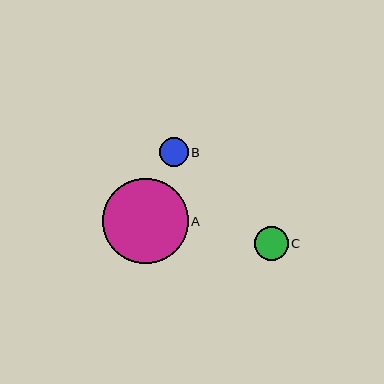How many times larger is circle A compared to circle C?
Circle A is approximately 2.6 times the size of circle C.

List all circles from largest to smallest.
From largest to smallest: A, C, B.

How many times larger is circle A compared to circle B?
Circle A is approximately 2.9 times the size of circle B.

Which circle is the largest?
Circle A is the largest with a size of approximately 86 pixels.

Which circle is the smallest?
Circle B is the smallest with a size of approximately 29 pixels.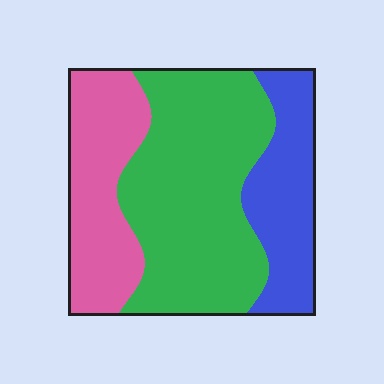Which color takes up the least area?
Blue, at roughly 25%.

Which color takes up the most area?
Green, at roughly 50%.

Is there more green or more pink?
Green.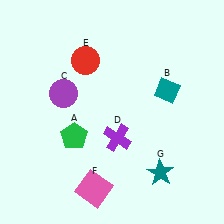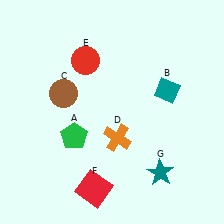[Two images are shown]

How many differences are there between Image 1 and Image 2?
There are 3 differences between the two images.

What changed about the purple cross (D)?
In Image 1, D is purple. In Image 2, it changed to orange.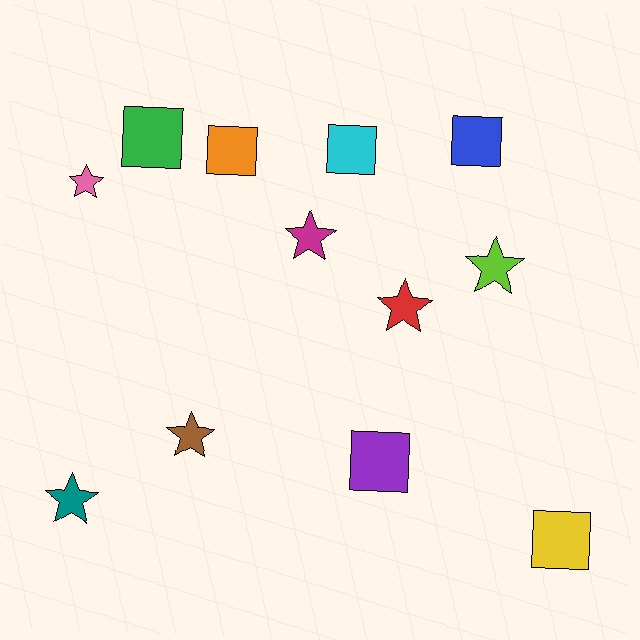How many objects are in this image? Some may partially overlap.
There are 12 objects.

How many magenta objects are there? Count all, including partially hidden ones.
There is 1 magenta object.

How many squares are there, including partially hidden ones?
There are 6 squares.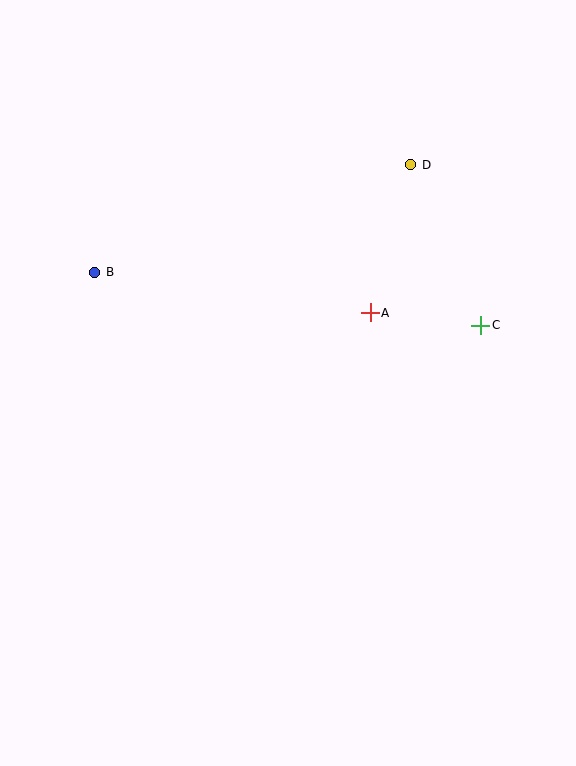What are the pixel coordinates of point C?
Point C is at (481, 325).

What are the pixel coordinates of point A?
Point A is at (370, 313).